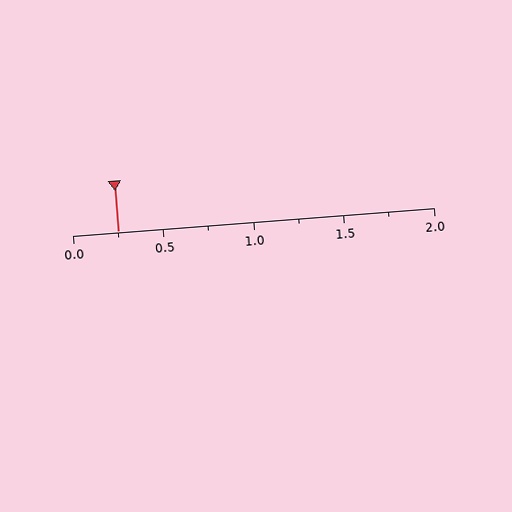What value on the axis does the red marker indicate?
The marker indicates approximately 0.25.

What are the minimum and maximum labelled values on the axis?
The axis runs from 0.0 to 2.0.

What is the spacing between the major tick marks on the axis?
The major ticks are spaced 0.5 apart.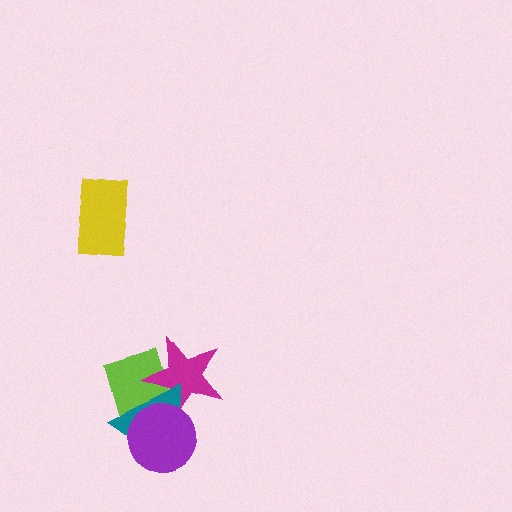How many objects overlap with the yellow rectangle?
0 objects overlap with the yellow rectangle.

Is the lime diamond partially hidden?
Yes, it is partially covered by another shape.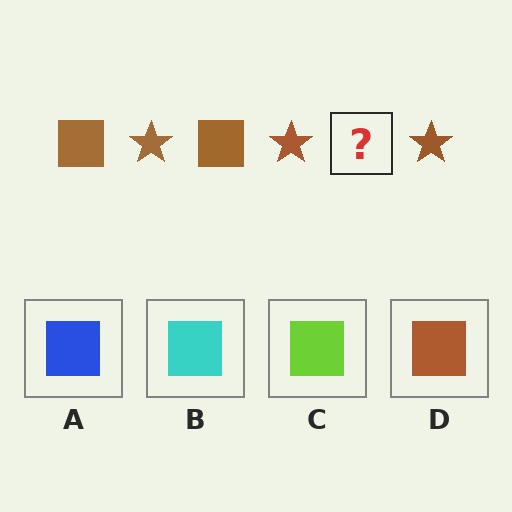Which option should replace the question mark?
Option D.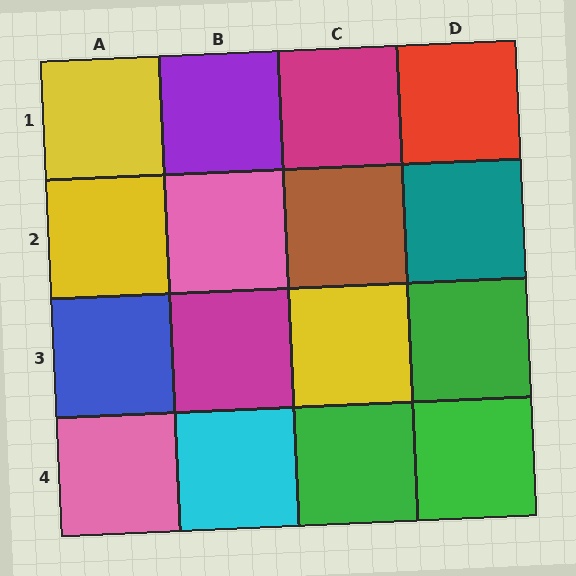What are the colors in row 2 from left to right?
Yellow, pink, brown, teal.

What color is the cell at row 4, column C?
Green.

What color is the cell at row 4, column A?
Pink.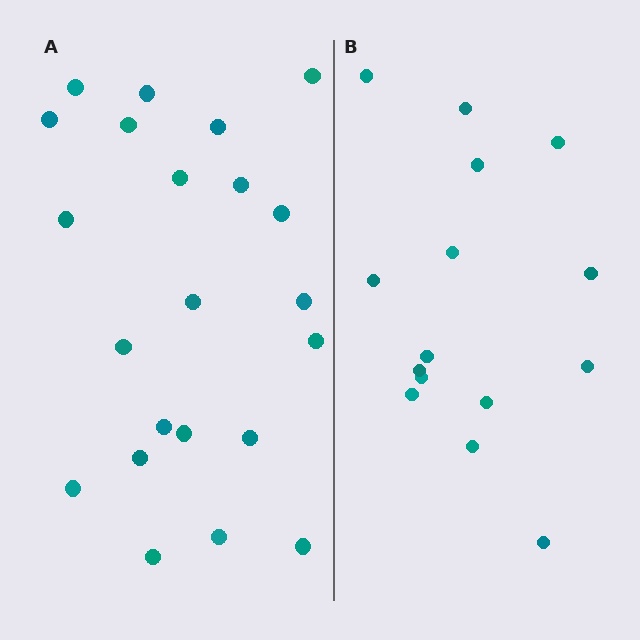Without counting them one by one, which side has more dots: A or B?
Region A (the left region) has more dots.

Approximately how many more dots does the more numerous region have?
Region A has roughly 8 or so more dots than region B.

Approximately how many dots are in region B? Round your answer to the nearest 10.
About 20 dots. (The exact count is 15, which rounds to 20.)